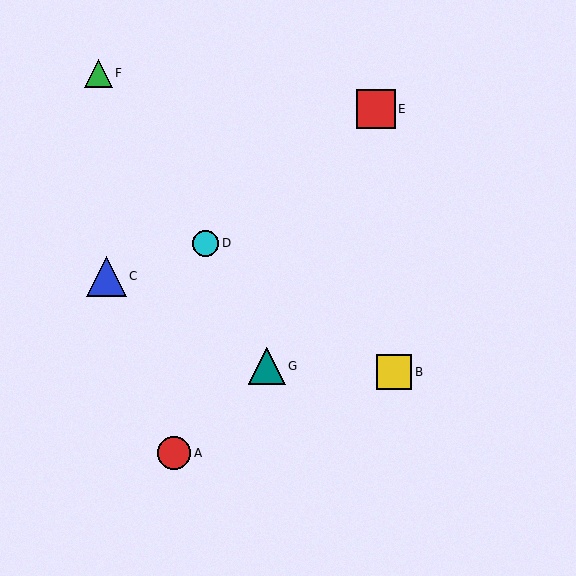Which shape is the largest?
The blue triangle (labeled C) is the largest.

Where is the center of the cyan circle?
The center of the cyan circle is at (206, 243).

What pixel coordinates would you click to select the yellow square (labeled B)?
Click at (394, 372) to select the yellow square B.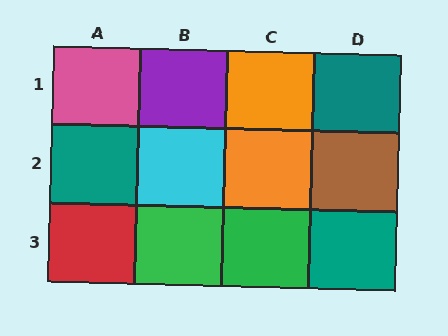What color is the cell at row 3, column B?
Green.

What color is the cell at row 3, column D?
Teal.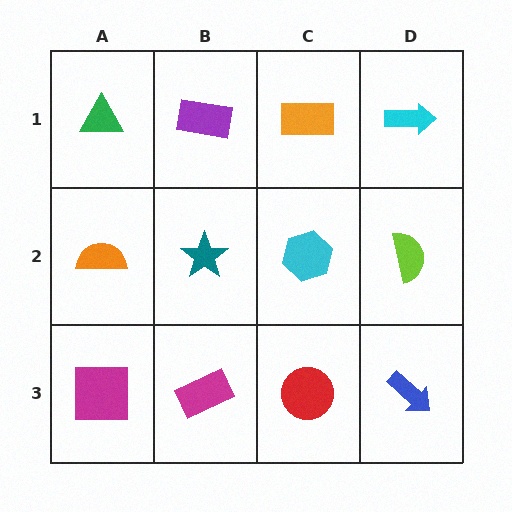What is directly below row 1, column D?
A lime semicircle.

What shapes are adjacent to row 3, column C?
A cyan hexagon (row 2, column C), a magenta rectangle (row 3, column B), a blue arrow (row 3, column D).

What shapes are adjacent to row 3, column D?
A lime semicircle (row 2, column D), a red circle (row 3, column C).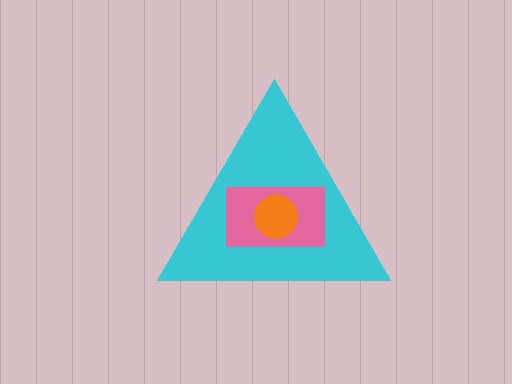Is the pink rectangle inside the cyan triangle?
Yes.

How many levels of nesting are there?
3.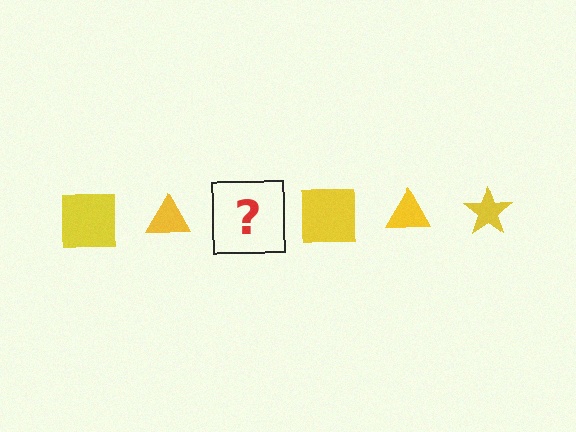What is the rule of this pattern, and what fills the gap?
The rule is that the pattern cycles through square, triangle, star shapes in yellow. The gap should be filled with a yellow star.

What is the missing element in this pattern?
The missing element is a yellow star.